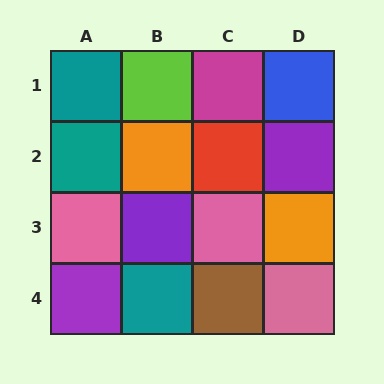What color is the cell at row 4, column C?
Brown.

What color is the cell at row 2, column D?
Purple.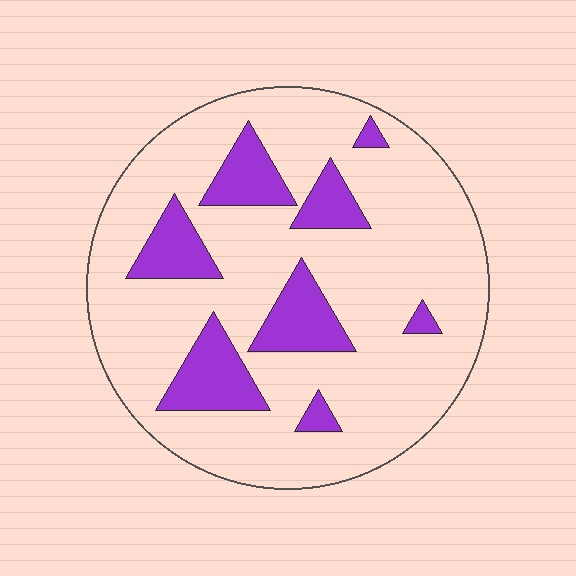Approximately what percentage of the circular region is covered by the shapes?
Approximately 20%.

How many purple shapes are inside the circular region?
8.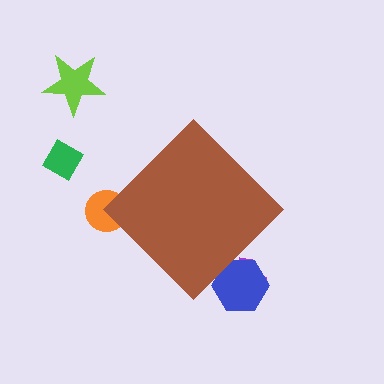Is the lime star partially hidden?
No, the lime star is fully visible.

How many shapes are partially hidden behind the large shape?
3 shapes are partially hidden.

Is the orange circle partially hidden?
Yes, the orange circle is partially hidden behind the brown diamond.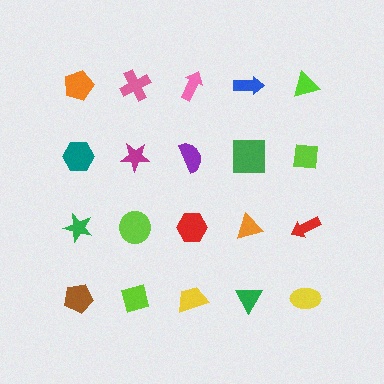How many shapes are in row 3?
5 shapes.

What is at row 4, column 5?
A yellow ellipse.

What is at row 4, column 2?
A lime square.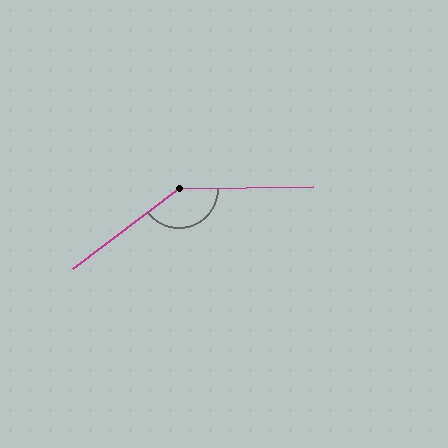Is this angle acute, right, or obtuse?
It is obtuse.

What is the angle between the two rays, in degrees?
Approximately 143 degrees.